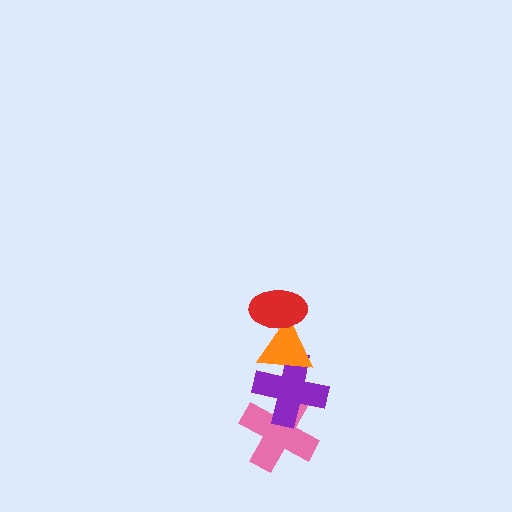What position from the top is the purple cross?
The purple cross is 3rd from the top.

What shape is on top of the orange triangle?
The red ellipse is on top of the orange triangle.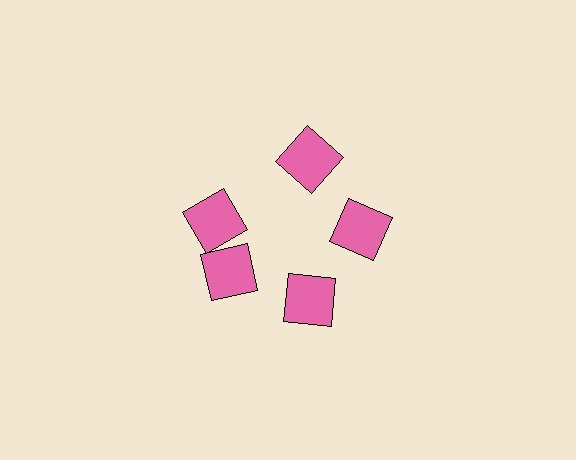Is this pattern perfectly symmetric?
No. The 5 pink squares are arranged in a ring, but one element near the 10 o'clock position is rotated out of alignment along the ring, breaking the 5-fold rotational symmetry.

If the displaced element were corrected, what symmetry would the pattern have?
It would have 5-fold rotational symmetry — the pattern would map onto itself every 72 degrees.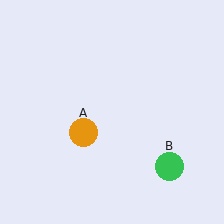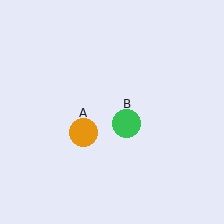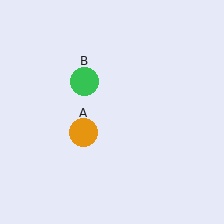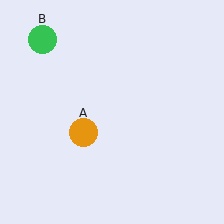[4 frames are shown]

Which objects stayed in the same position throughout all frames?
Orange circle (object A) remained stationary.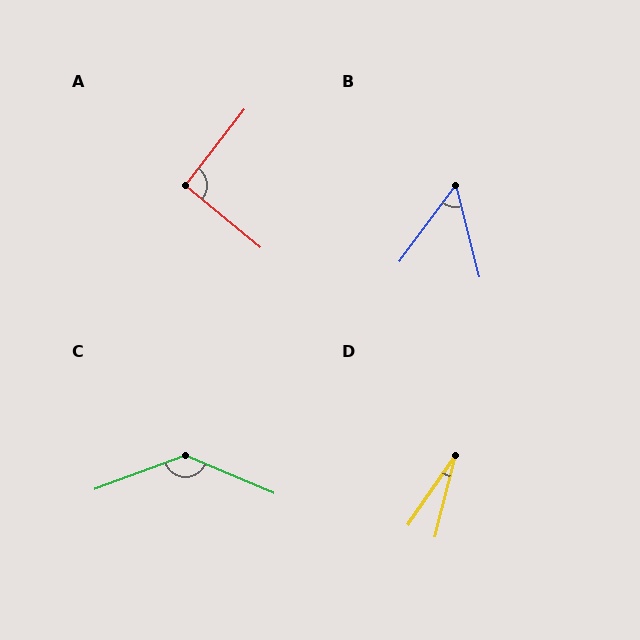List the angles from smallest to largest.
D (20°), B (51°), A (91°), C (137°).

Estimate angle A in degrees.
Approximately 91 degrees.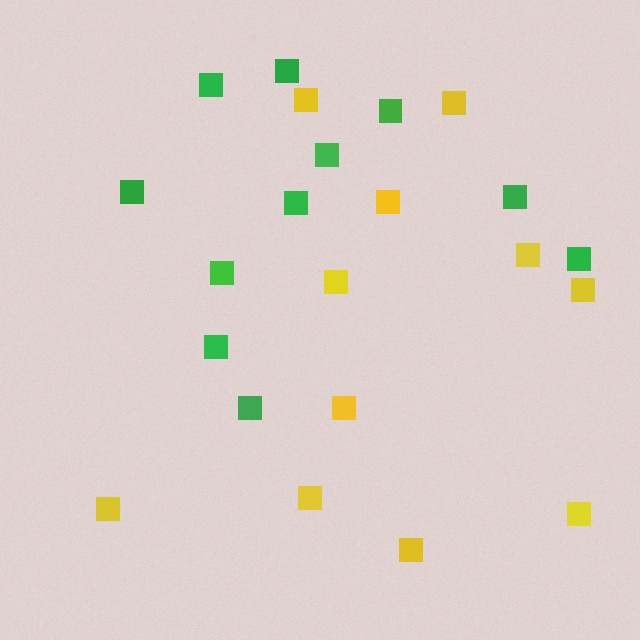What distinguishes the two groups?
There are 2 groups: one group of yellow squares (11) and one group of green squares (11).